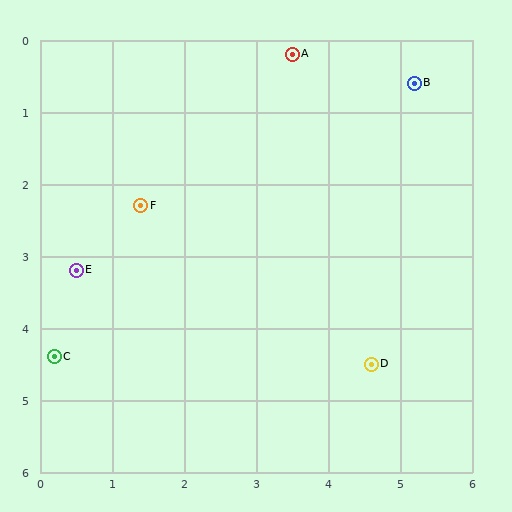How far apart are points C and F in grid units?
Points C and F are about 2.4 grid units apart.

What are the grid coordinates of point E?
Point E is at approximately (0.5, 3.2).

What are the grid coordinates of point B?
Point B is at approximately (5.2, 0.6).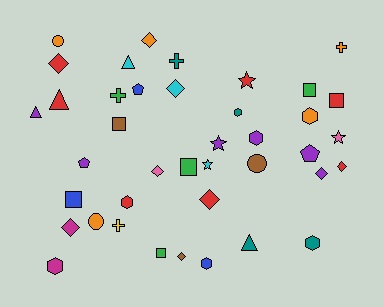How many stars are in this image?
There are 4 stars.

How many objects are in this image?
There are 40 objects.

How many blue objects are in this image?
There are 3 blue objects.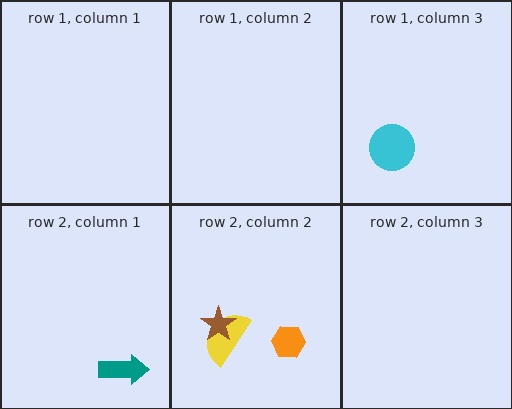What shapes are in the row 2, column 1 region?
The teal arrow.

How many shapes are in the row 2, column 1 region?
1.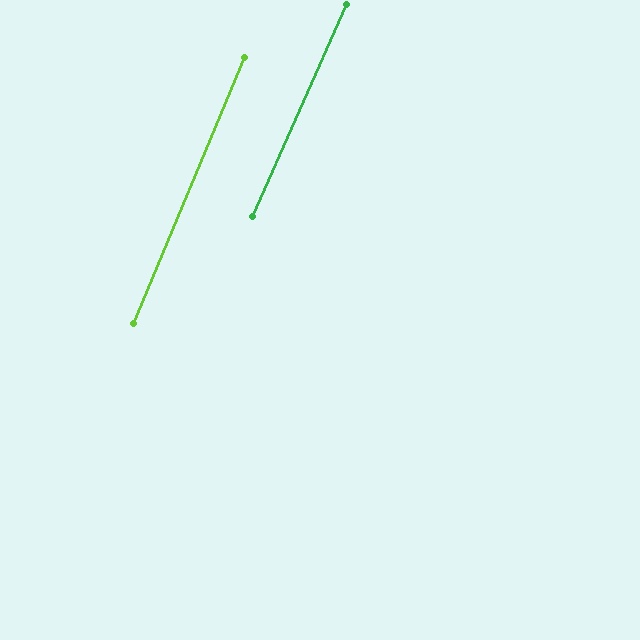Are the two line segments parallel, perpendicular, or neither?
Parallel — their directions differ by only 1.2°.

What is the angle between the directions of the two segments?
Approximately 1 degree.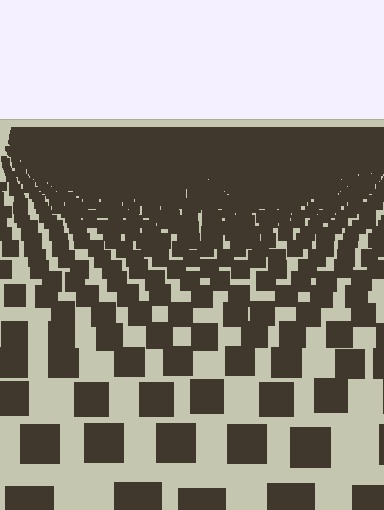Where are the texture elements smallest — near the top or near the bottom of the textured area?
Near the top.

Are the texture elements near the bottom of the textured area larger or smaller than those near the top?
Larger. Near the bottom, elements are closer to the viewer and appear at a bigger on-screen size.